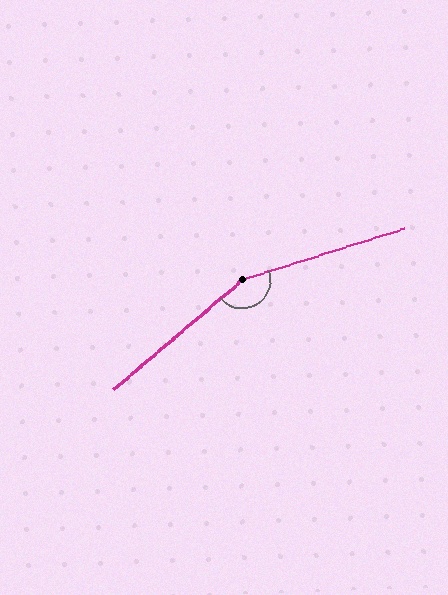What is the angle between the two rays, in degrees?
Approximately 157 degrees.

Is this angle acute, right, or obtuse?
It is obtuse.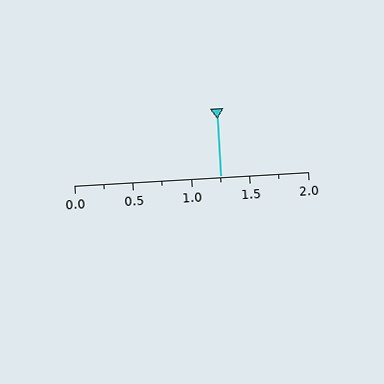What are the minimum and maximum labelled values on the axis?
The axis runs from 0.0 to 2.0.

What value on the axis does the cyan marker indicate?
The marker indicates approximately 1.25.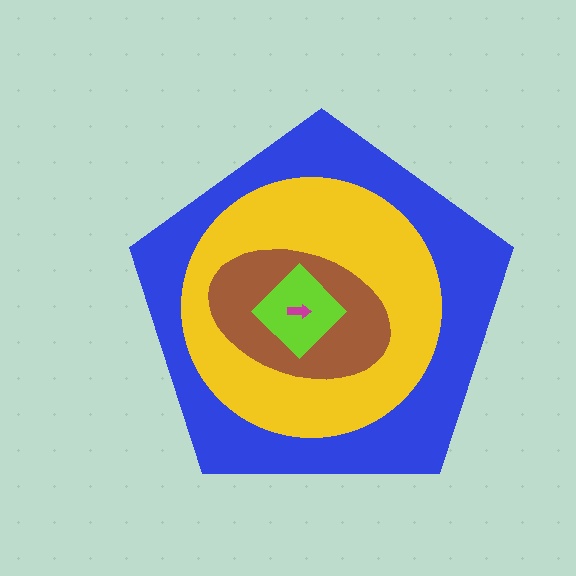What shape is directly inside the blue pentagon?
The yellow circle.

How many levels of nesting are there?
5.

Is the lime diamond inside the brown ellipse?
Yes.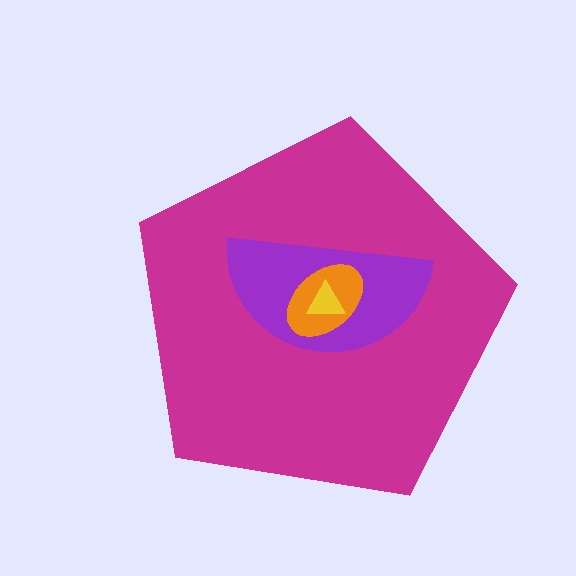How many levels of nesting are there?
4.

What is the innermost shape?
The yellow triangle.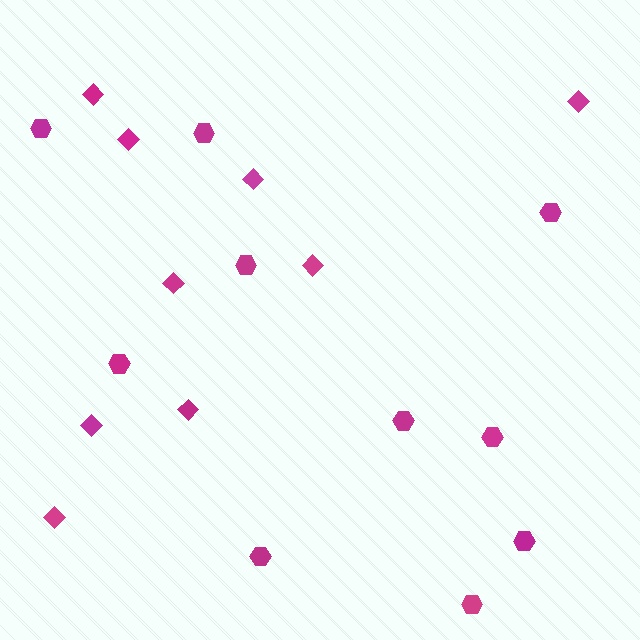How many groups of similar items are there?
There are 2 groups: one group of diamonds (9) and one group of hexagons (10).